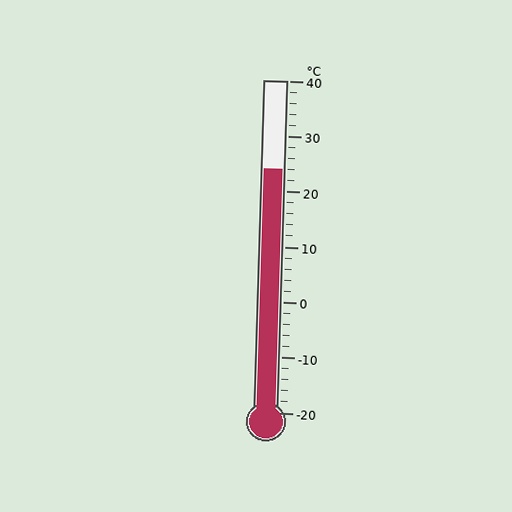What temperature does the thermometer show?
The thermometer shows approximately 24°C.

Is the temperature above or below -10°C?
The temperature is above -10°C.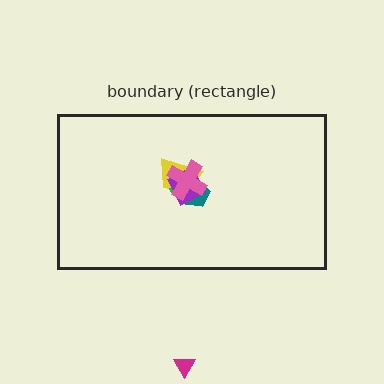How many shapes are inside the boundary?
5 inside, 1 outside.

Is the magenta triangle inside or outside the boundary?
Outside.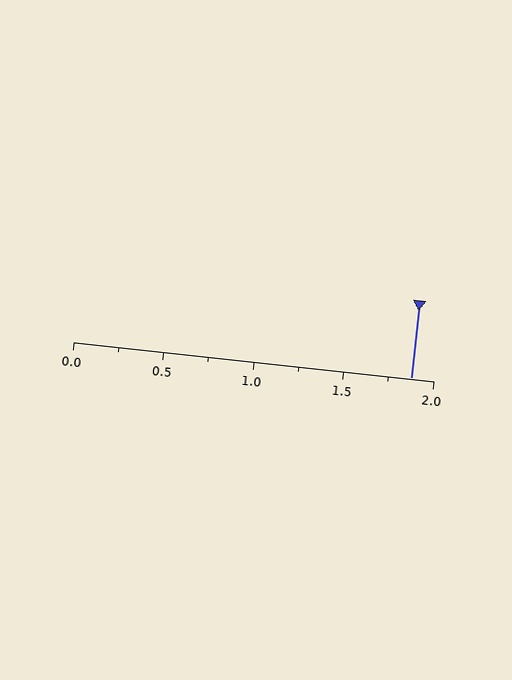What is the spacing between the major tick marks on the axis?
The major ticks are spaced 0.5 apart.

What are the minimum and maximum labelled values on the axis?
The axis runs from 0.0 to 2.0.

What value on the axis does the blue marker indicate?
The marker indicates approximately 1.88.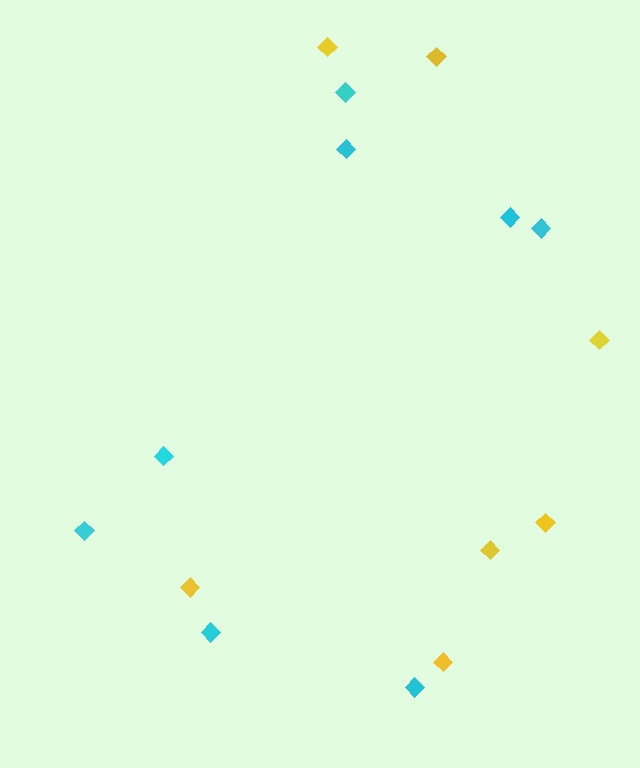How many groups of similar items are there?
There are 2 groups: one group of cyan diamonds (8) and one group of yellow diamonds (7).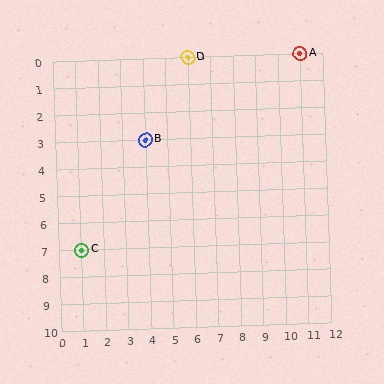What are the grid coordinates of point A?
Point A is at grid coordinates (11, 0).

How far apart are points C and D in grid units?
Points C and D are 5 columns and 7 rows apart (about 8.6 grid units diagonally).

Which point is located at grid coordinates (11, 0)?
Point A is at (11, 0).